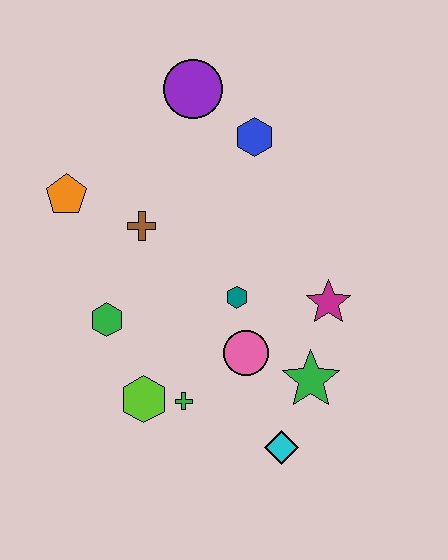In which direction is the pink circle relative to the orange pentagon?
The pink circle is to the right of the orange pentagon.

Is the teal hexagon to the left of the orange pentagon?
No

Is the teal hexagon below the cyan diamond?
No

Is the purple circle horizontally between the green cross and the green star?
Yes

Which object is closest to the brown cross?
The orange pentagon is closest to the brown cross.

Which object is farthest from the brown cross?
The cyan diamond is farthest from the brown cross.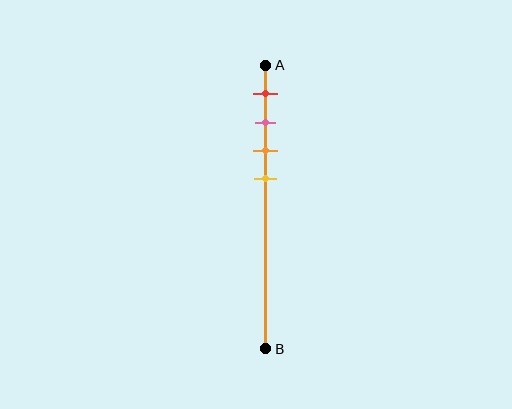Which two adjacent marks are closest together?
The pink and orange marks are the closest adjacent pair.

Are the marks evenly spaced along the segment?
Yes, the marks are approximately evenly spaced.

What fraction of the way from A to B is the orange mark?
The orange mark is approximately 30% (0.3) of the way from A to B.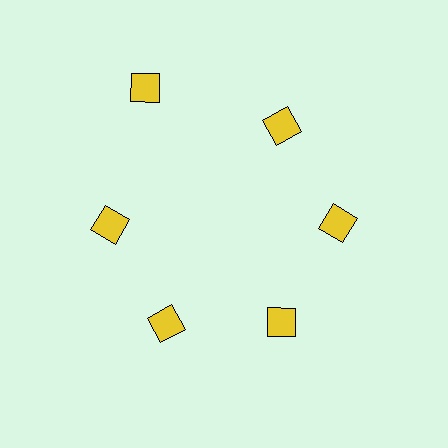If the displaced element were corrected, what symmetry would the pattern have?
It would have 6-fold rotational symmetry — the pattern would map onto itself every 60 degrees.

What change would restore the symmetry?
The symmetry would be restored by moving it inward, back onto the ring so that all 6 diamonds sit at equal angles and equal distance from the center.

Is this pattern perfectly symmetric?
No. The 6 yellow diamonds are arranged in a ring, but one element near the 11 o'clock position is pushed outward from the center, breaking the 6-fold rotational symmetry.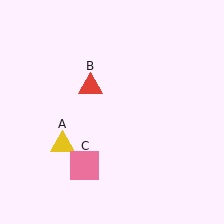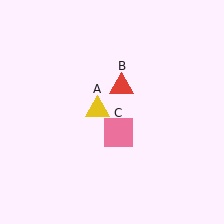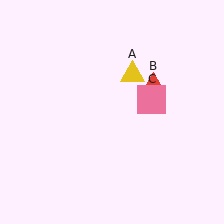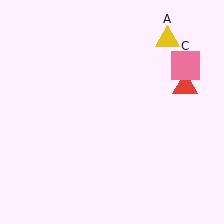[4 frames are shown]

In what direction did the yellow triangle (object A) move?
The yellow triangle (object A) moved up and to the right.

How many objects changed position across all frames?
3 objects changed position: yellow triangle (object A), red triangle (object B), pink square (object C).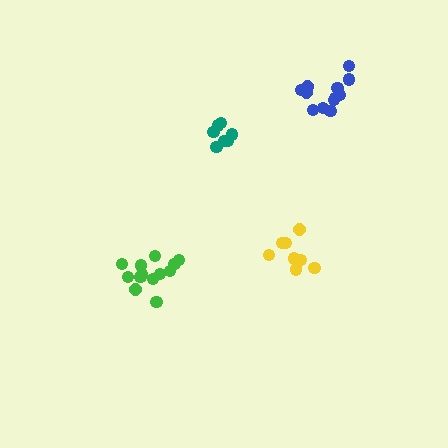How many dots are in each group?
Group 1: 13 dots, Group 2: 7 dots, Group 3: 9 dots, Group 4: 13 dots (42 total).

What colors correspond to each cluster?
The clusters are colored: green, teal, yellow, blue.